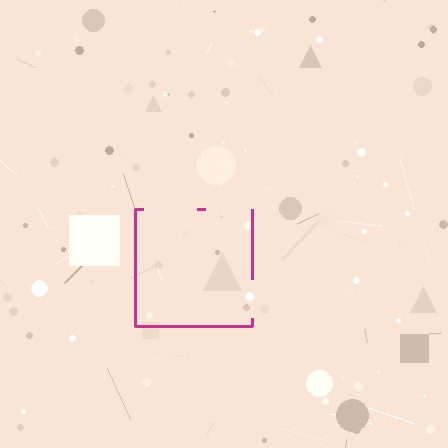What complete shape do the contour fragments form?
The contour fragments form a square.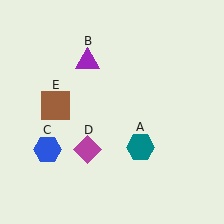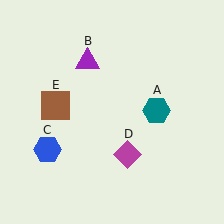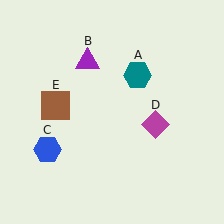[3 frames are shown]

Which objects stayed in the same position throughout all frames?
Purple triangle (object B) and blue hexagon (object C) and brown square (object E) remained stationary.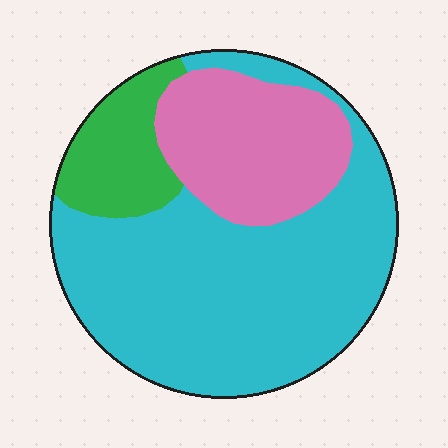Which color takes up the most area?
Cyan, at roughly 60%.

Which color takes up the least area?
Green, at roughly 15%.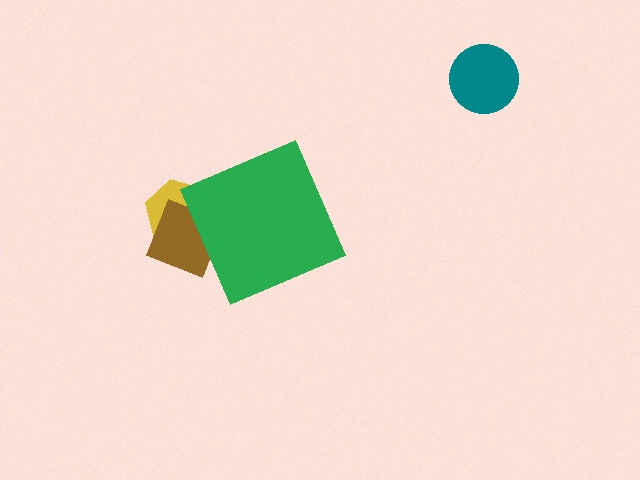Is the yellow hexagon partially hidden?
Yes, the yellow hexagon is partially hidden behind the green diamond.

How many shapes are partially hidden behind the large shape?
2 shapes are partially hidden.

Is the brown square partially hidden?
Yes, the brown square is partially hidden behind the green diamond.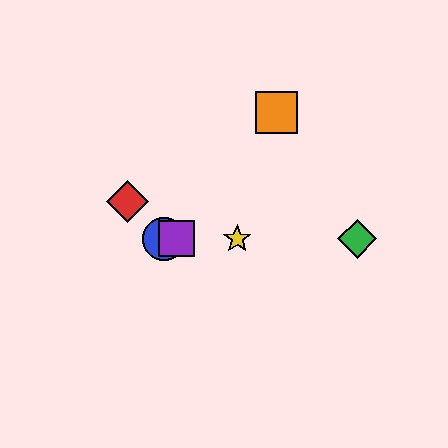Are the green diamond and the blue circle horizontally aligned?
Yes, both are at y≈239.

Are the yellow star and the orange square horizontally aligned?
No, the yellow star is at y≈239 and the orange square is at y≈112.